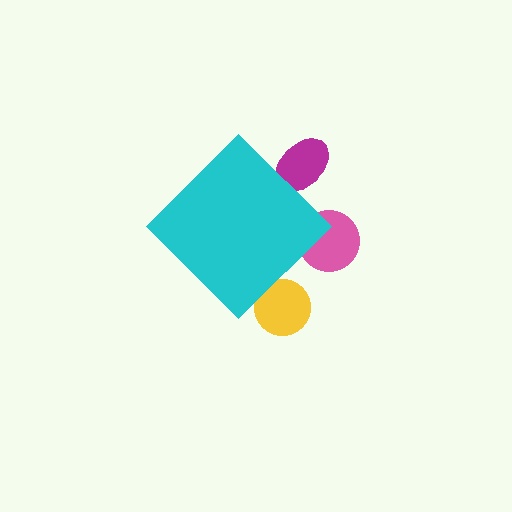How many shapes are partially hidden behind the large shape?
3 shapes are partially hidden.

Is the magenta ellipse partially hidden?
Yes, the magenta ellipse is partially hidden behind the cyan diamond.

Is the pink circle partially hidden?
Yes, the pink circle is partially hidden behind the cyan diamond.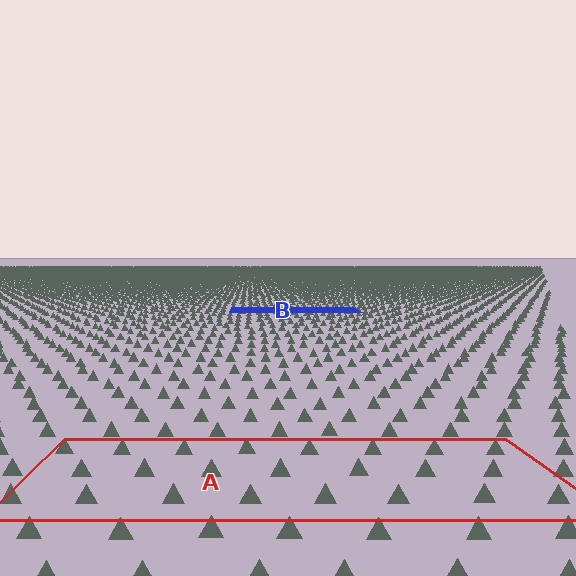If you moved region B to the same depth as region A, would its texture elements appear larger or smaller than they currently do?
They would appear larger. At a closer depth, the same texture elements are projected at a bigger on-screen size.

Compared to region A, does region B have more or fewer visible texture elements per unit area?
Region B has more texture elements per unit area — they are packed more densely because it is farther away.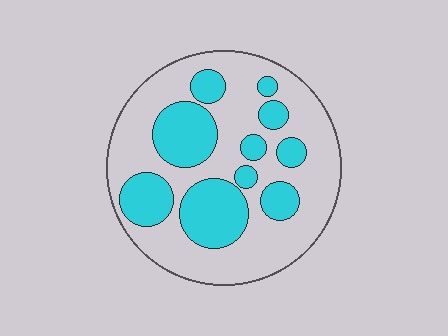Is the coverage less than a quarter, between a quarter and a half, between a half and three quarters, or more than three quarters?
Between a quarter and a half.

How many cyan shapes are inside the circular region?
10.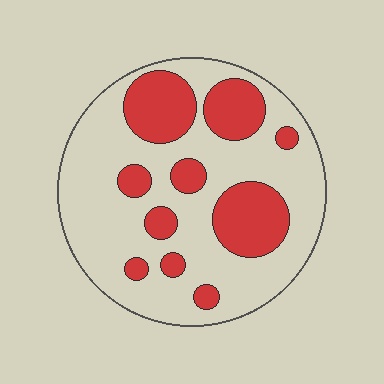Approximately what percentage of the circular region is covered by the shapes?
Approximately 30%.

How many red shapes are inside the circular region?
10.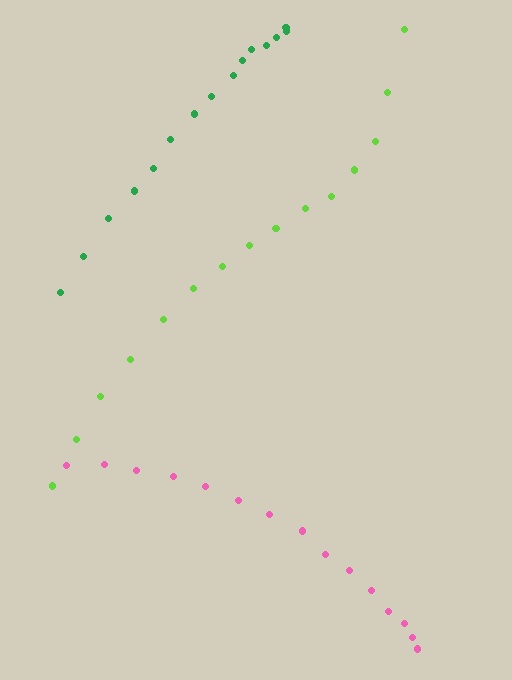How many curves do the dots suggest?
There are 3 distinct paths.